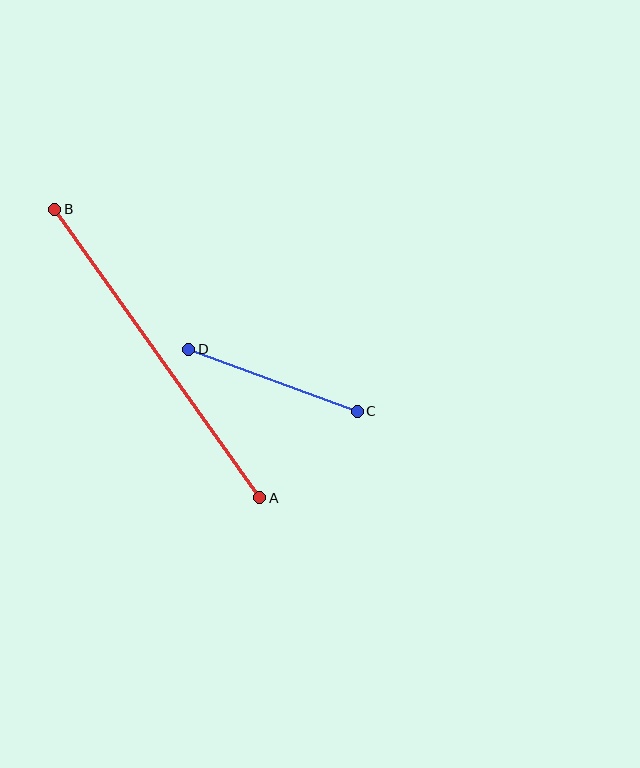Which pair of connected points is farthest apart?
Points A and B are farthest apart.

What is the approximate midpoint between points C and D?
The midpoint is at approximately (273, 380) pixels.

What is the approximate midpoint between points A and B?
The midpoint is at approximately (157, 353) pixels.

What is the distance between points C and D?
The distance is approximately 179 pixels.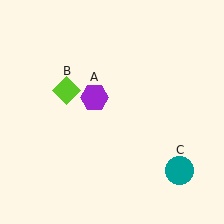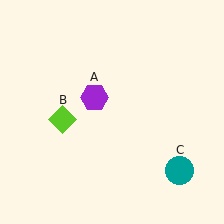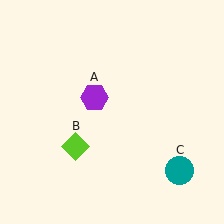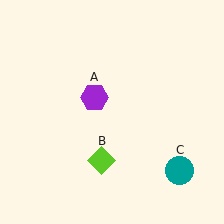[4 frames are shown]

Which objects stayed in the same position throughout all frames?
Purple hexagon (object A) and teal circle (object C) remained stationary.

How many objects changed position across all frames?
1 object changed position: lime diamond (object B).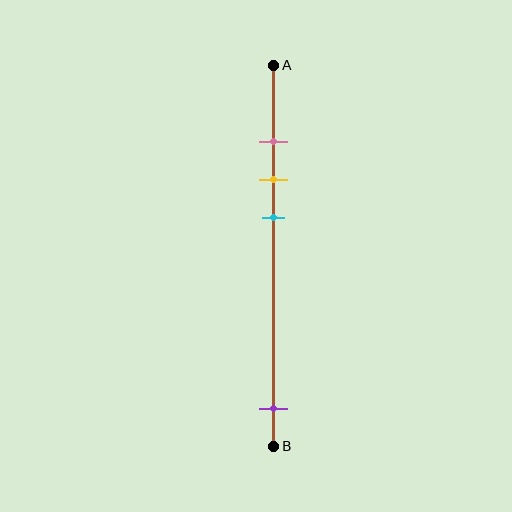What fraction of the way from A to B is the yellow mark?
The yellow mark is approximately 30% (0.3) of the way from A to B.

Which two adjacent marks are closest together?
The pink and yellow marks are the closest adjacent pair.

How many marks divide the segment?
There are 4 marks dividing the segment.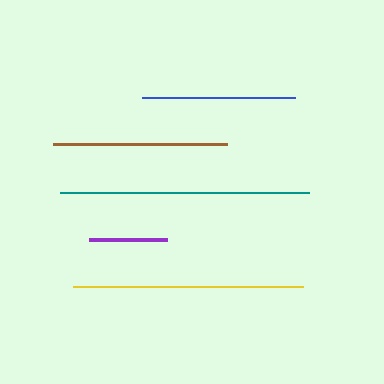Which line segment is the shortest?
The purple line is the shortest at approximately 78 pixels.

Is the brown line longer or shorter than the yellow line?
The yellow line is longer than the brown line.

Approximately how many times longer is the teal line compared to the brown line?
The teal line is approximately 1.4 times the length of the brown line.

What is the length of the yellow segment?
The yellow segment is approximately 230 pixels long.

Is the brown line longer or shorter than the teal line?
The teal line is longer than the brown line.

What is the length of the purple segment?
The purple segment is approximately 78 pixels long.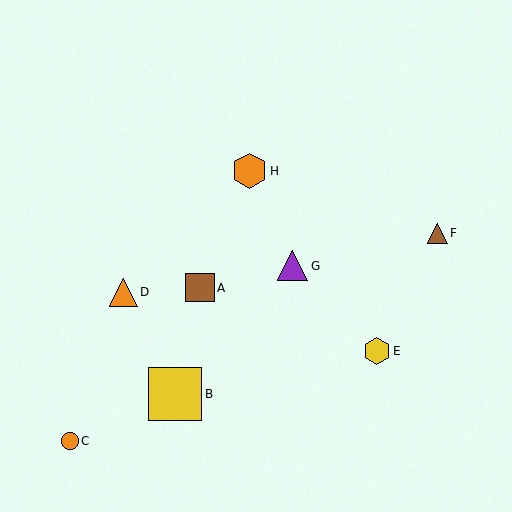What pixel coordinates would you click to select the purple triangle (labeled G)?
Click at (292, 266) to select the purple triangle G.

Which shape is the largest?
The yellow square (labeled B) is the largest.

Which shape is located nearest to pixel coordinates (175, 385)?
The yellow square (labeled B) at (175, 394) is nearest to that location.